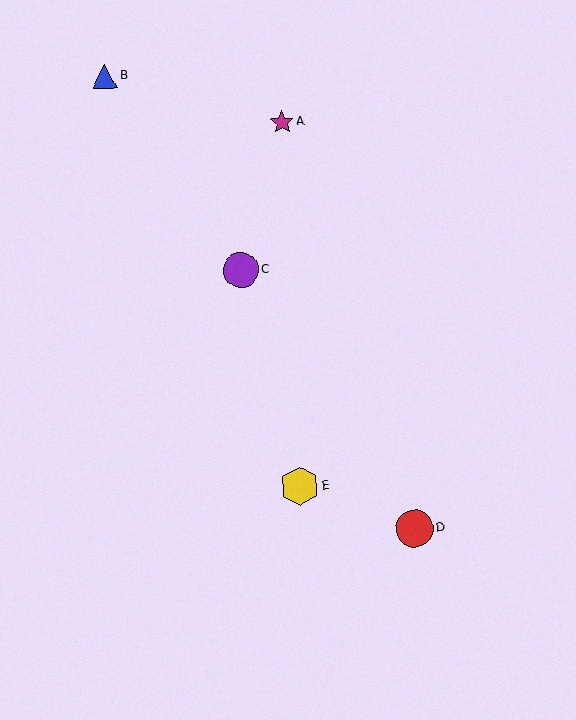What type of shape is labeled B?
Shape B is a blue triangle.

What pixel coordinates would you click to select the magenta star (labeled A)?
Click at (282, 123) to select the magenta star A.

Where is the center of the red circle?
The center of the red circle is at (415, 528).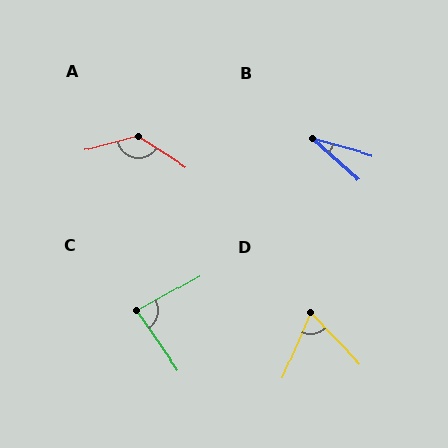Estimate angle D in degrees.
Approximately 66 degrees.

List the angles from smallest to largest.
B (26°), D (66°), C (85°), A (132°).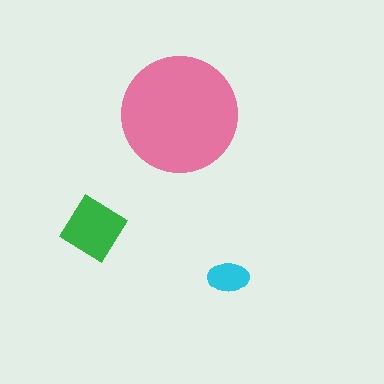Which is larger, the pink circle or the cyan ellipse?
The pink circle.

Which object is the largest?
The pink circle.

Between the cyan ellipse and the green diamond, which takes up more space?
The green diamond.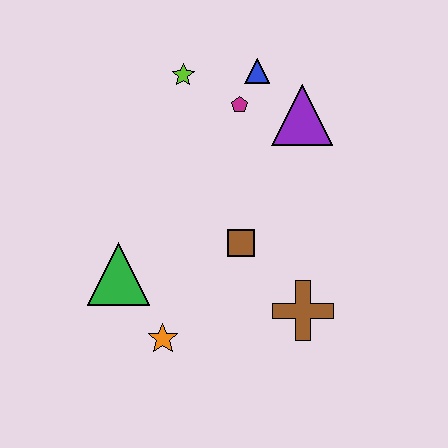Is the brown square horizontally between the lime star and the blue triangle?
Yes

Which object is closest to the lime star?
The magenta pentagon is closest to the lime star.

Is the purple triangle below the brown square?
No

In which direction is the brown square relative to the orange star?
The brown square is above the orange star.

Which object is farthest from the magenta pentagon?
The orange star is farthest from the magenta pentagon.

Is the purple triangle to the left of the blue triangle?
No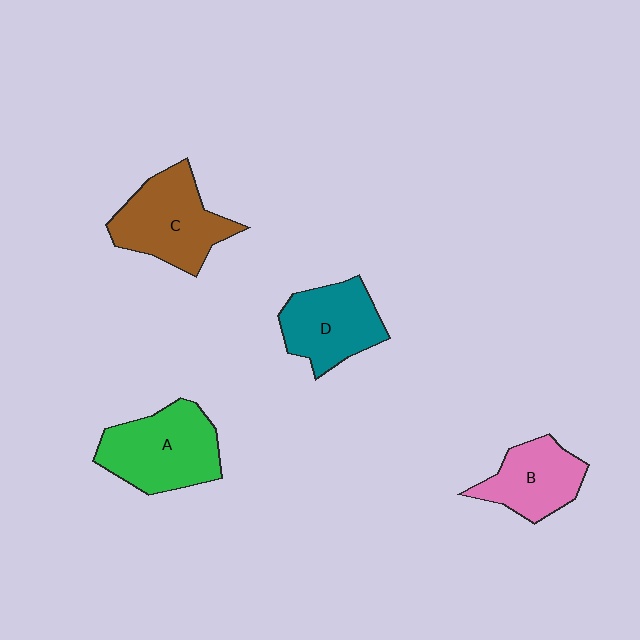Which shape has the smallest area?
Shape B (pink).